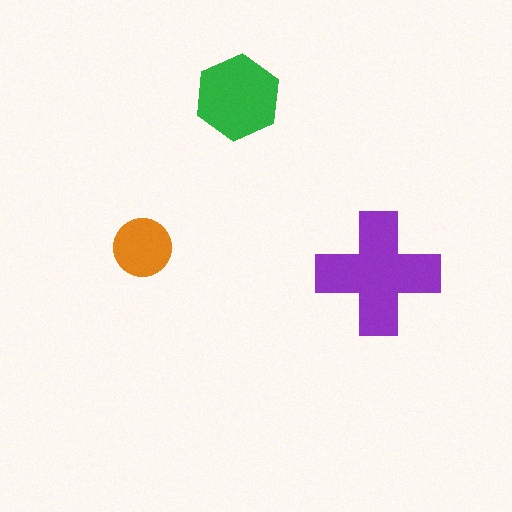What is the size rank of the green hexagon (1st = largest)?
2nd.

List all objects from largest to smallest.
The purple cross, the green hexagon, the orange circle.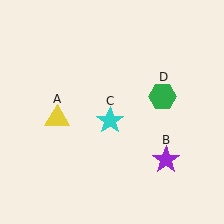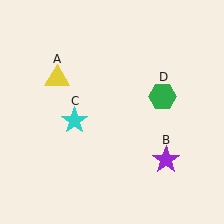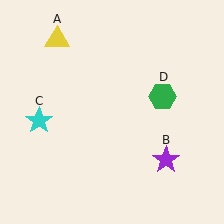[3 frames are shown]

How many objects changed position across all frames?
2 objects changed position: yellow triangle (object A), cyan star (object C).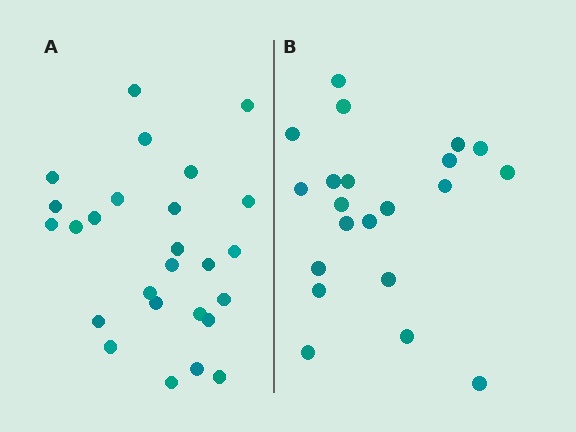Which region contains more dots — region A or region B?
Region A (the left region) has more dots.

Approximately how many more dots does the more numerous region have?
Region A has about 5 more dots than region B.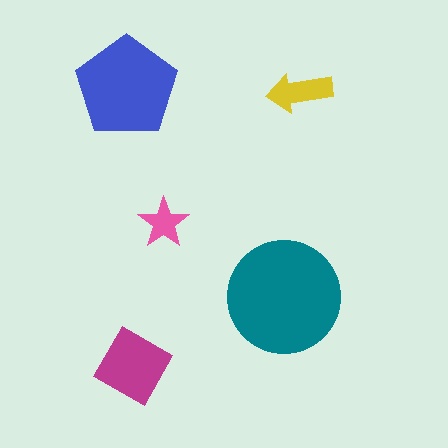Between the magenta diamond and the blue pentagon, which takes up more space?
The blue pentagon.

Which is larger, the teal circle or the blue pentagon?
The teal circle.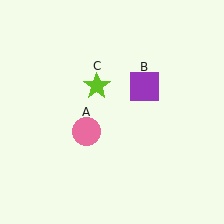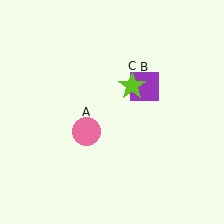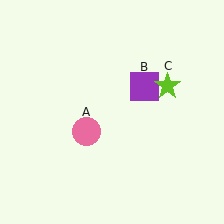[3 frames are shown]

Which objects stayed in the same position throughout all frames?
Pink circle (object A) and purple square (object B) remained stationary.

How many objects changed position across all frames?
1 object changed position: lime star (object C).